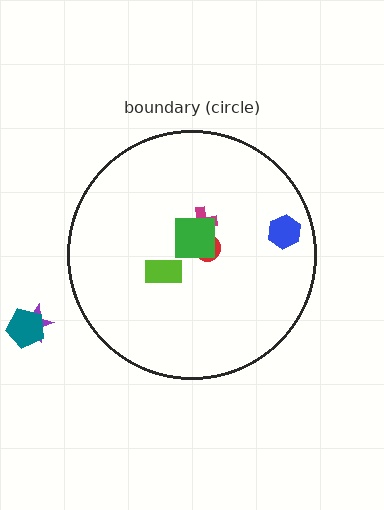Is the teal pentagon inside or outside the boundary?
Outside.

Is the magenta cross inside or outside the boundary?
Inside.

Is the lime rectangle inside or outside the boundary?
Inside.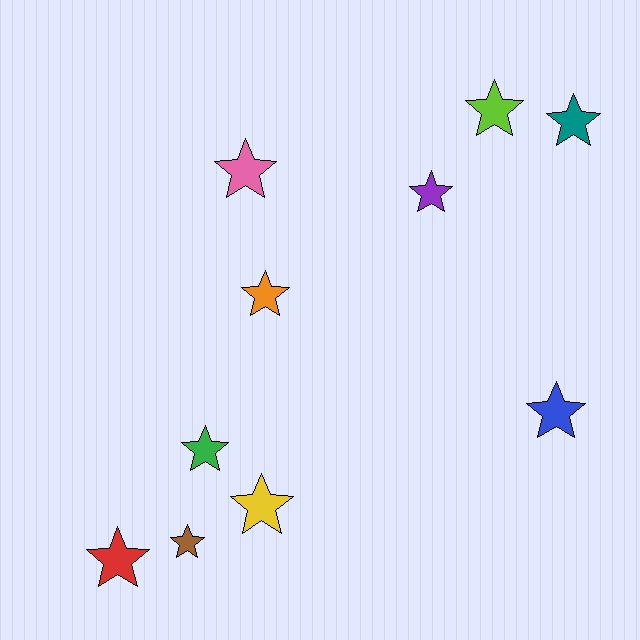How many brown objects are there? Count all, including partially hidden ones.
There is 1 brown object.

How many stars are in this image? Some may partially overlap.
There are 10 stars.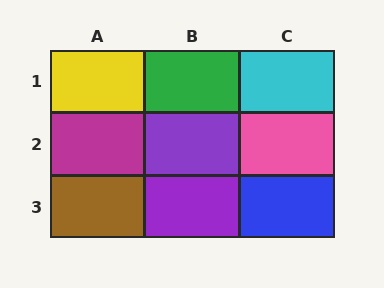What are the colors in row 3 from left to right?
Brown, purple, blue.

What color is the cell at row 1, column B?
Green.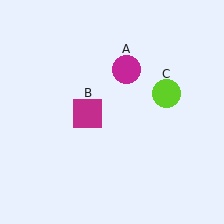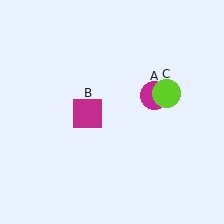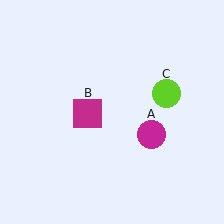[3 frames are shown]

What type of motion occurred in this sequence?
The magenta circle (object A) rotated clockwise around the center of the scene.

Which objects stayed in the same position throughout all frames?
Magenta square (object B) and lime circle (object C) remained stationary.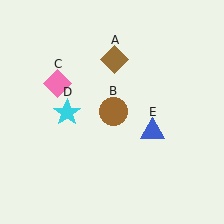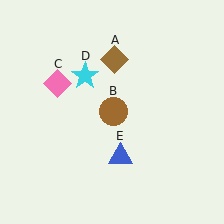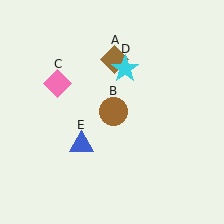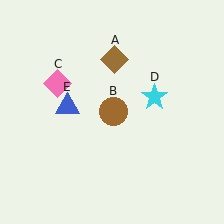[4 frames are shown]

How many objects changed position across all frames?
2 objects changed position: cyan star (object D), blue triangle (object E).